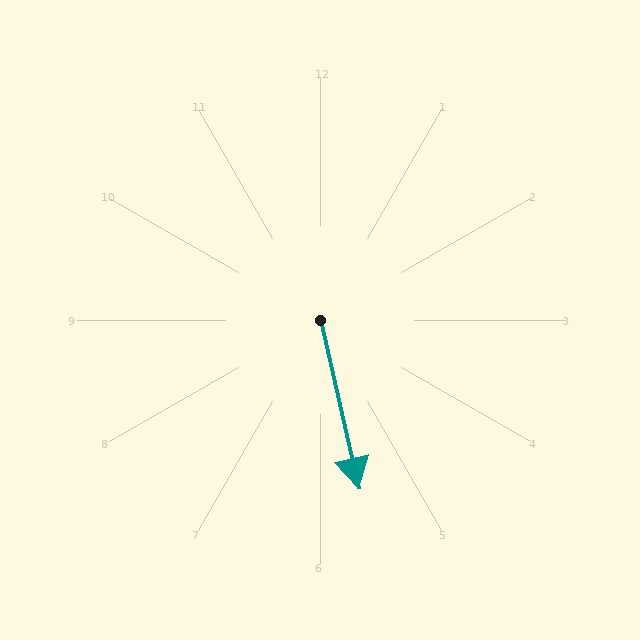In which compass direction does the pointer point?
South.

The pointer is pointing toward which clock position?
Roughly 6 o'clock.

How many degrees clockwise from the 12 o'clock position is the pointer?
Approximately 167 degrees.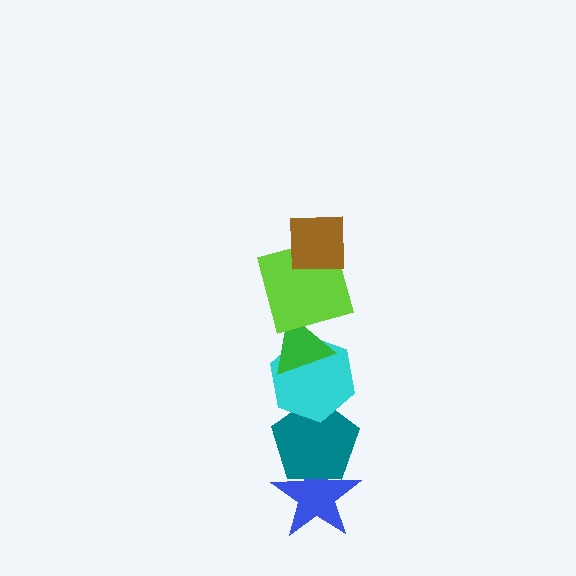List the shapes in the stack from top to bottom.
From top to bottom: the brown square, the lime square, the green triangle, the cyan hexagon, the teal pentagon, the blue star.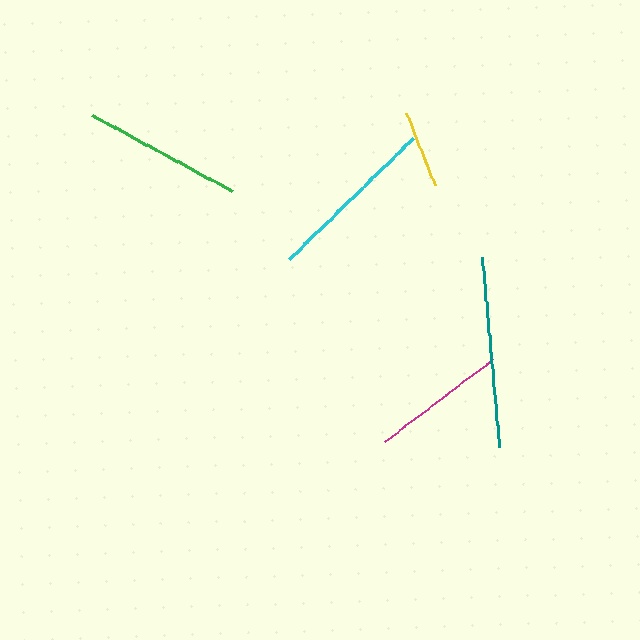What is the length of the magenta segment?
The magenta segment is approximately 136 pixels long.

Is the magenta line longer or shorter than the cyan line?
The cyan line is longer than the magenta line.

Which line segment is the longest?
The teal line is the longest at approximately 192 pixels.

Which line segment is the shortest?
The yellow line is the shortest at approximately 78 pixels.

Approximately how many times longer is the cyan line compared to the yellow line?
The cyan line is approximately 2.2 times the length of the yellow line.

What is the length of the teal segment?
The teal segment is approximately 192 pixels long.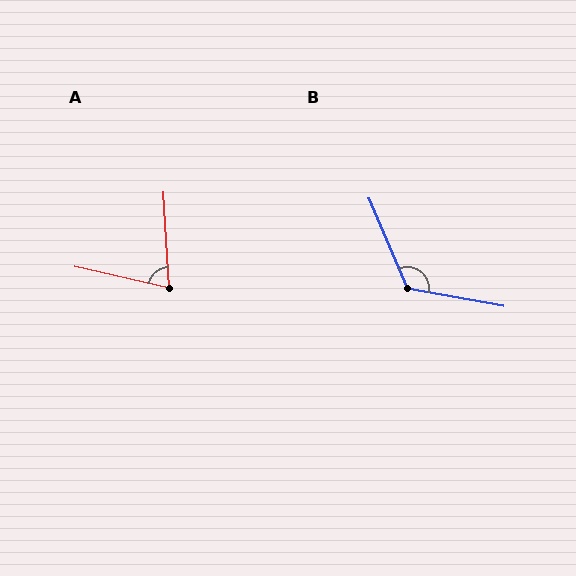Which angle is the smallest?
A, at approximately 74 degrees.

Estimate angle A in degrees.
Approximately 74 degrees.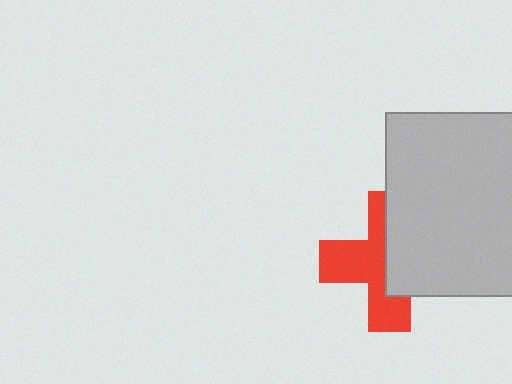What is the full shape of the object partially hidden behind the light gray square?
The partially hidden object is a red cross.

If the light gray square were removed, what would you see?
You would see the complete red cross.